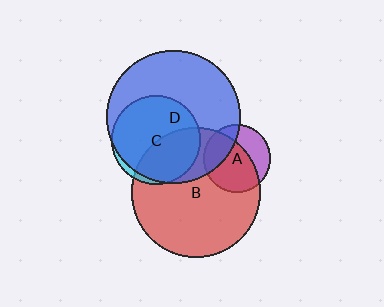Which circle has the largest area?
Circle D (blue).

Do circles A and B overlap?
Yes.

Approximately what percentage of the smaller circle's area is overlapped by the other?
Approximately 65%.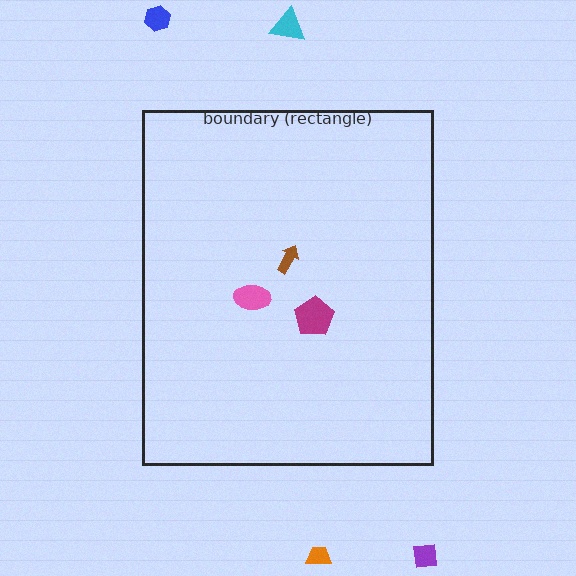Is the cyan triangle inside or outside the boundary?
Outside.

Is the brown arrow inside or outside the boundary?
Inside.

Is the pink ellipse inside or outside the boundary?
Inside.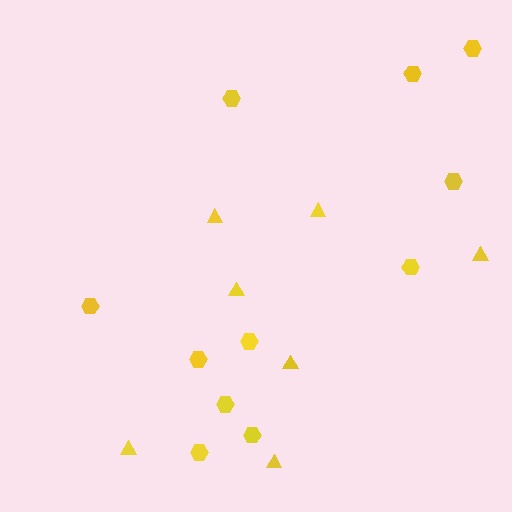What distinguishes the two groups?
There are 2 groups: one group of hexagons (11) and one group of triangles (7).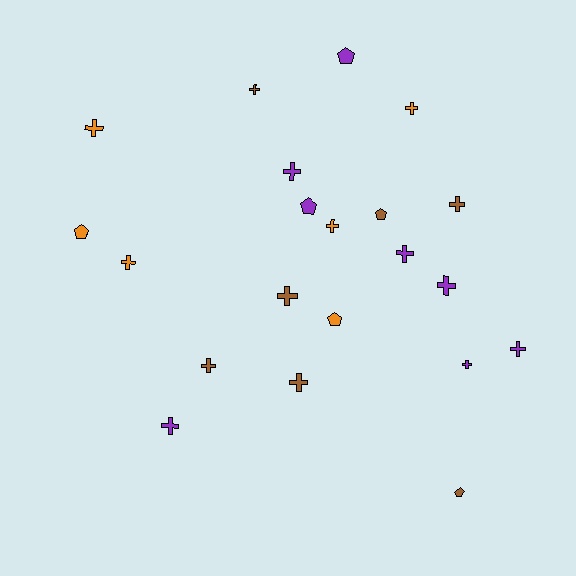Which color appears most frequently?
Purple, with 8 objects.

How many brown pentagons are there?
There are 2 brown pentagons.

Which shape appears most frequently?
Cross, with 15 objects.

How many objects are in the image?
There are 21 objects.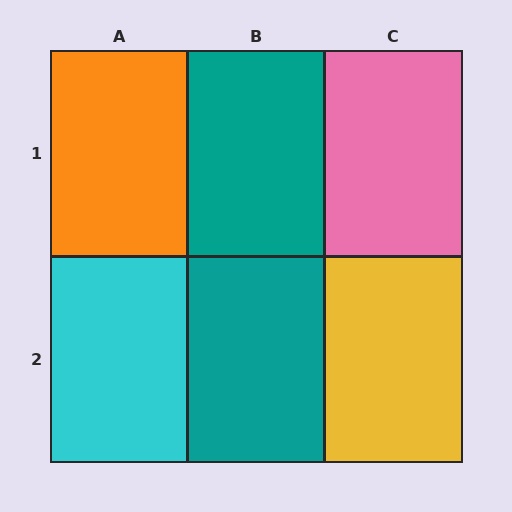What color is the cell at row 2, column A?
Cyan.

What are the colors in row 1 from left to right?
Orange, teal, pink.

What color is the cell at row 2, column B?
Teal.